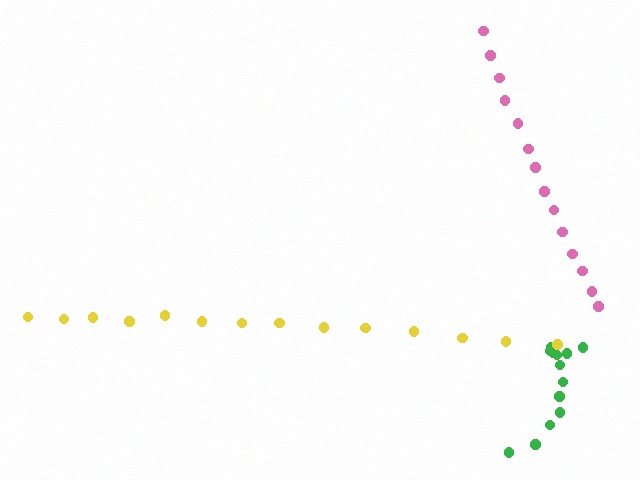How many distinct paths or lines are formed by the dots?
There are 3 distinct paths.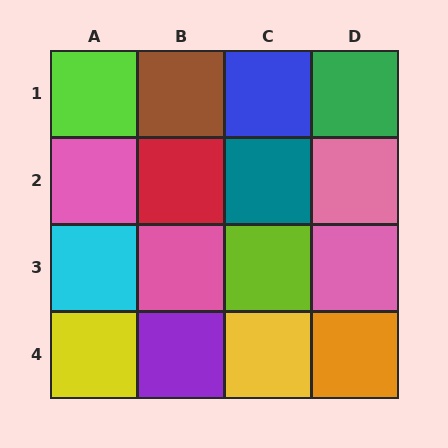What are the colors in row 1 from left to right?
Lime, brown, blue, green.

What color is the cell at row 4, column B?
Purple.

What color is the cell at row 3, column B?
Pink.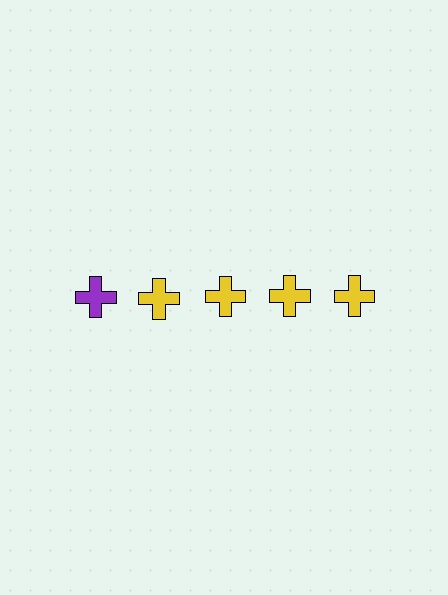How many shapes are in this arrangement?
There are 5 shapes arranged in a grid pattern.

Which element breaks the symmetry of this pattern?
The purple cross in the top row, leftmost column breaks the symmetry. All other shapes are yellow crosses.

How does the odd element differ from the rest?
It has a different color: purple instead of yellow.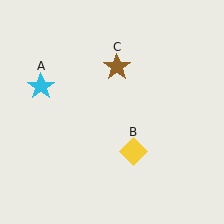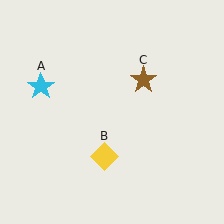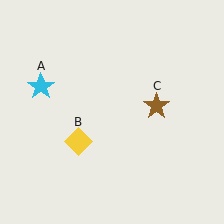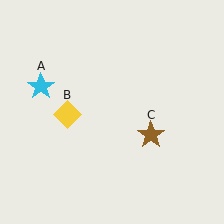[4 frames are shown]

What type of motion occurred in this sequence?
The yellow diamond (object B), brown star (object C) rotated clockwise around the center of the scene.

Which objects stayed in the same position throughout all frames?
Cyan star (object A) remained stationary.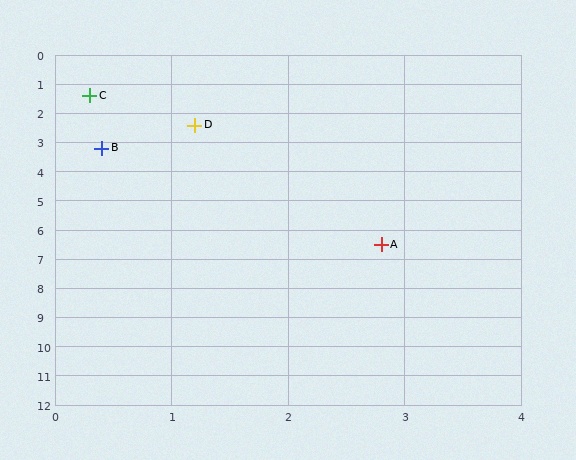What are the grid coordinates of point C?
Point C is at approximately (0.3, 1.4).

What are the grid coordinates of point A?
Point A is at approximately (2.8, 6.5).